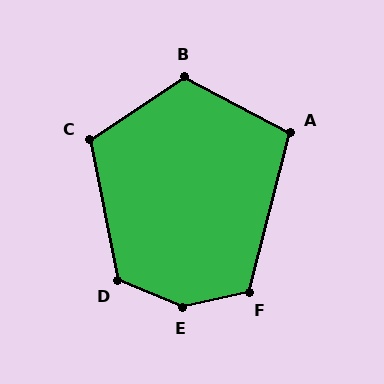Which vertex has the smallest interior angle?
A, at approximately 103 degrees.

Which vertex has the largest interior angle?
E, at approximately 145 degrees.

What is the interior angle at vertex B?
Approximately 119 degrees (obtuse).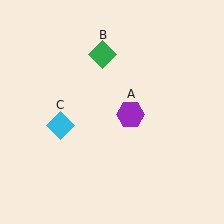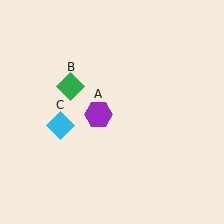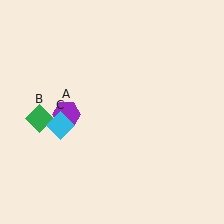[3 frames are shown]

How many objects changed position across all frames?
2 objects changed position: purple hexagon (object A), green diamond (object B).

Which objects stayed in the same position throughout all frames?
Cyan diamond (object C) remained stationary.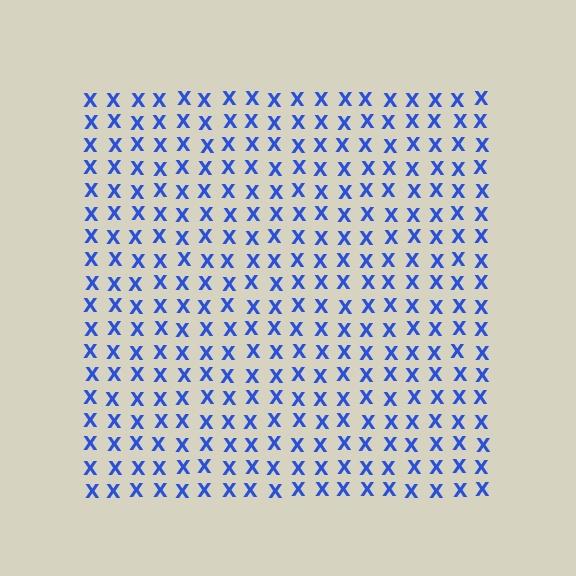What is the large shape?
The large shape is a square.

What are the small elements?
The small elements are letter X's.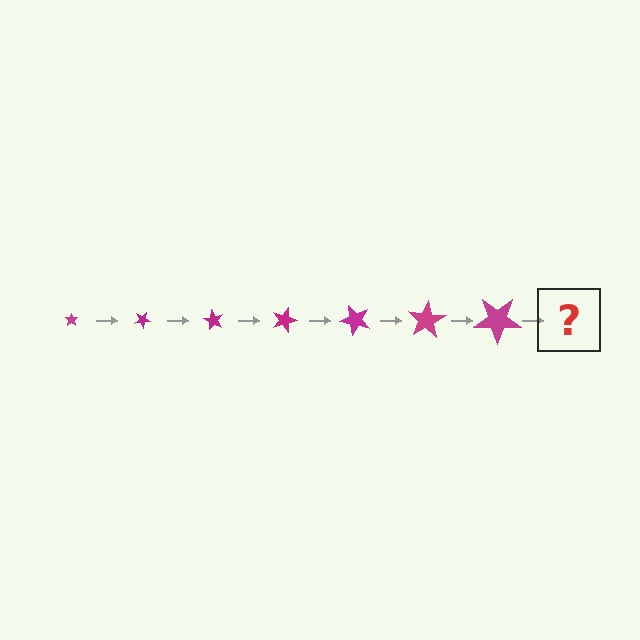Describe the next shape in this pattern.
It should be a star, larger than the previous one and rotated 210 degrees from the start.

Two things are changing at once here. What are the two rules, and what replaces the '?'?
The two rules are that the star grows larger each step and it rotates 30 degrees each step. The '?' should be a star, larger than the previous one and rotated 210 degrees from the start.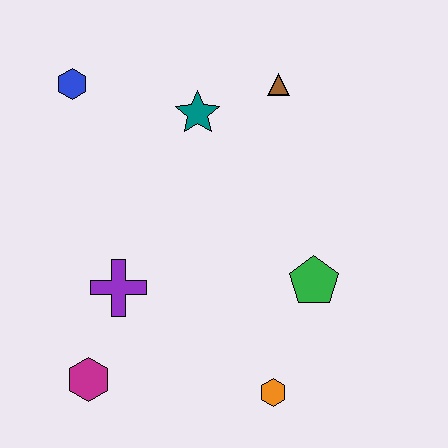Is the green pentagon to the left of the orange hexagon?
No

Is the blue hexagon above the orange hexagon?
Yes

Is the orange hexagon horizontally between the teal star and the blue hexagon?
No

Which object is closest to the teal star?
The brown triangle is closest to the teal star.